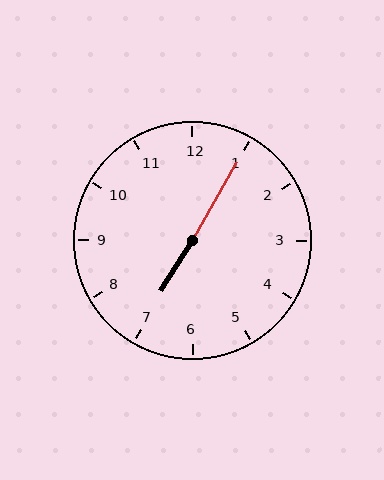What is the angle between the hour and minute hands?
Approximately 178 degrees.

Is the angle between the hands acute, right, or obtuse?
It is obtuse.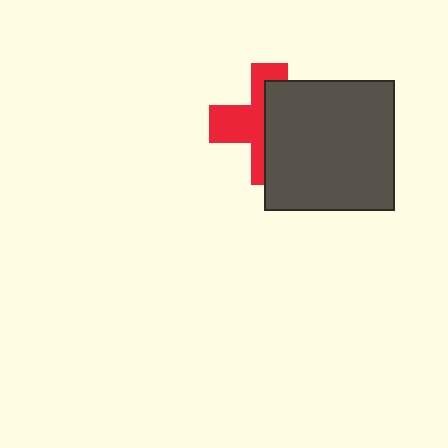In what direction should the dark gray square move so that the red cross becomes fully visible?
The dark gray square should move right. That is the shortest direction to clear the overlap and leave the red cross fully visible.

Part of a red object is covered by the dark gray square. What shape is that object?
It is a cross.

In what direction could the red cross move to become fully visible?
The red cross could move left. That would shift it out from behind the dark gray square entirely.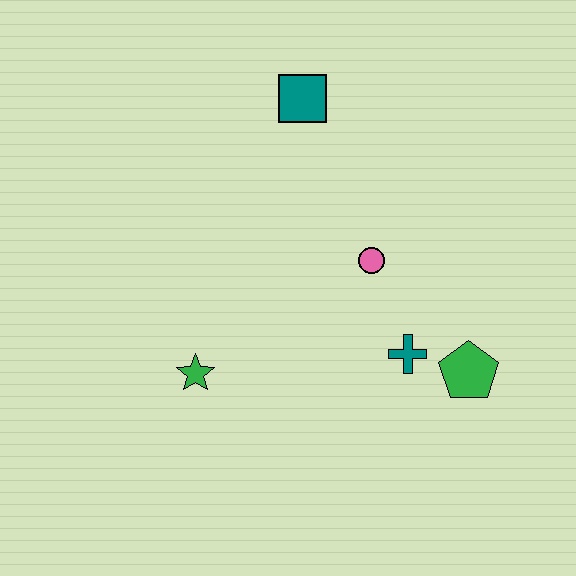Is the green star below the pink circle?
Yes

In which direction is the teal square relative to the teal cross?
The teal square is above the teal cross.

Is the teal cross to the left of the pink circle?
No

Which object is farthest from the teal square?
The green pentagon is farthest from the teal square.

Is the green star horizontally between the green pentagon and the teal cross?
No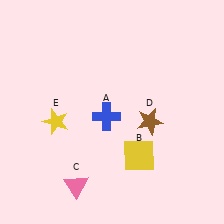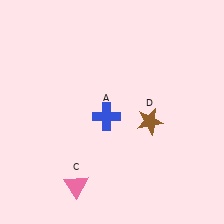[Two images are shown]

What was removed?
The yellow star (E), the yellow square (B) were removed in Image 2.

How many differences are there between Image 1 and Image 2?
There are 2 differences between the two images.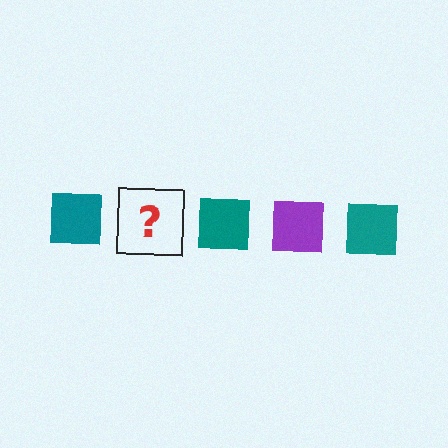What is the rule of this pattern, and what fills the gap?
The rule is that the pattern cycles through teal, purple squares. The gap should be filled with a purple square.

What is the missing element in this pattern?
The missing element is a purple square.